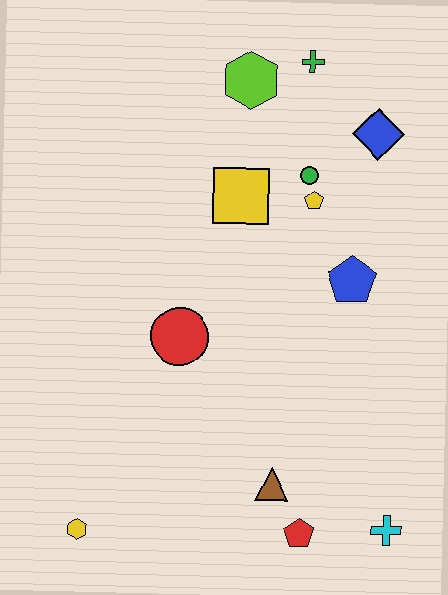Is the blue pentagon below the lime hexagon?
Yes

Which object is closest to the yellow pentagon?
The green circle is closest to the yellow pentagon.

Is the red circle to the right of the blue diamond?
No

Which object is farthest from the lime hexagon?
The yellow hexagon is farthest from the lime hexagon.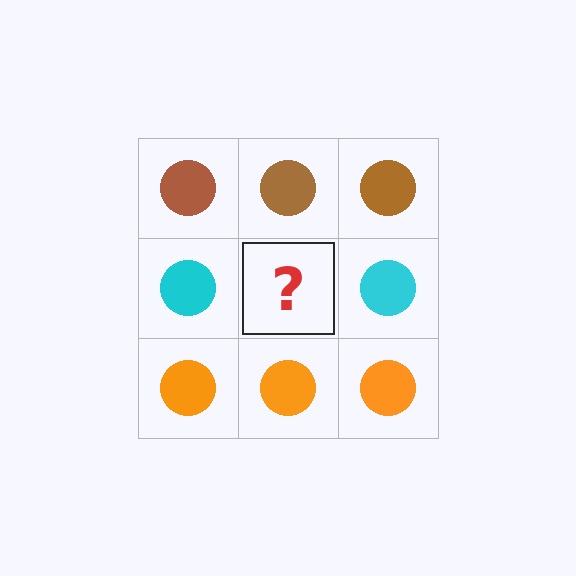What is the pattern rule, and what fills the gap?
The rule is that each row has a consistent color. The gap should be filled with a cyan circle.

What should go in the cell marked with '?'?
The missing cell should contain a cyan circle.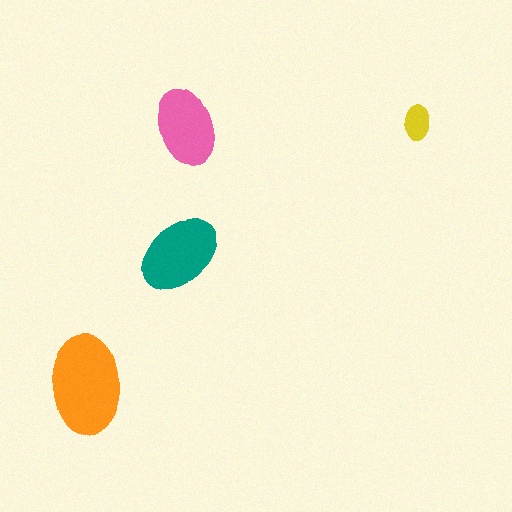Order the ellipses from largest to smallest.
the orange one, the teal one, the pink one, the yellow one.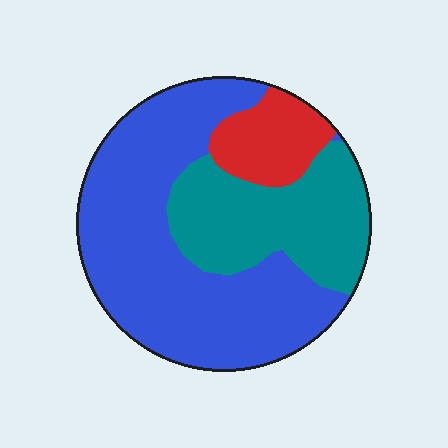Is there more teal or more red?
Teal.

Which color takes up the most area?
Blue, at roughly 60%.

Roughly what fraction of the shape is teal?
Teal covers roughly 30% of the shape.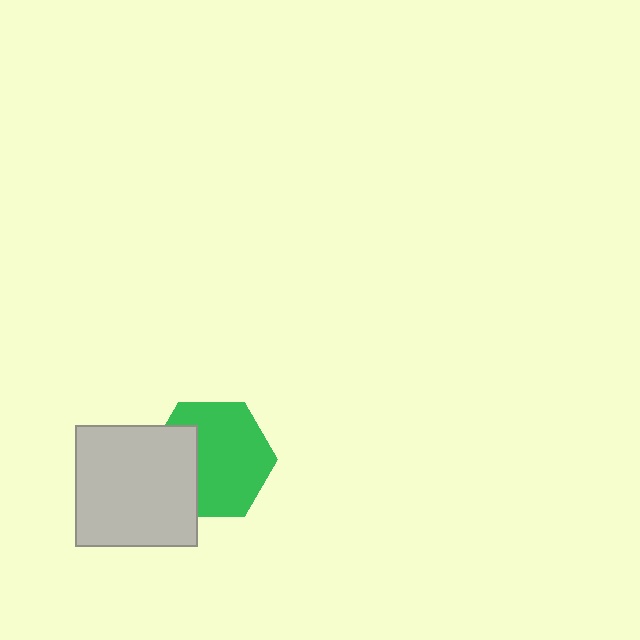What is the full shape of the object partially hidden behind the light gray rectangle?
The partially hidden object is a green hexagon.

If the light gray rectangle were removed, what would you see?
You would see the complete green hexagon.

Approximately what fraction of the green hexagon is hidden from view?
Roughly 31% of the green hexagon is hidden behind the light gray rectangle.